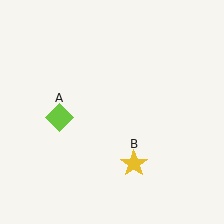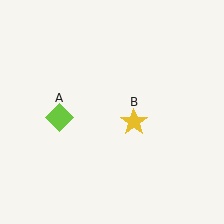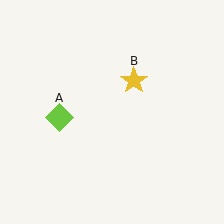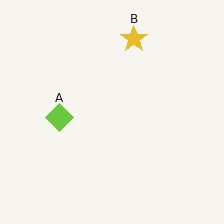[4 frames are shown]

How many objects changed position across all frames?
1 object changed position: yellow star (object B).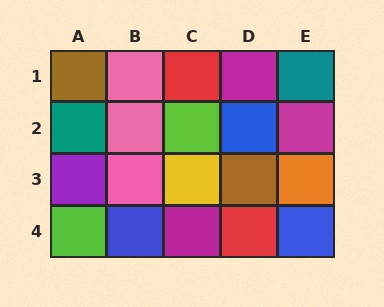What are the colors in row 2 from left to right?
Teal, pink, lime, blue, magenta.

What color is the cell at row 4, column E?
Blue.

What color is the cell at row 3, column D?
Brown.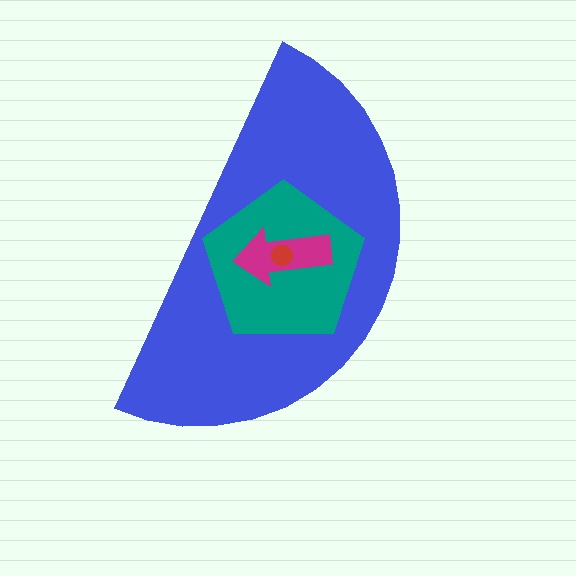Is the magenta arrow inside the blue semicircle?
Yes.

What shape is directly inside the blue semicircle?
The teal pentagon.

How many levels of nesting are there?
4.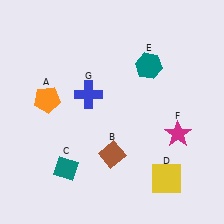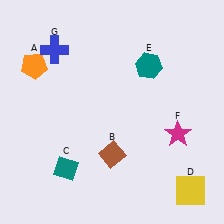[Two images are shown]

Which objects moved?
The objects that moved are: the orange pentagon (A), the yellow square (D), the blue cross (G).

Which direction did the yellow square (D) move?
The yellow square (D) moved right.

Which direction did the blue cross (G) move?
The blue cross (G) moved up.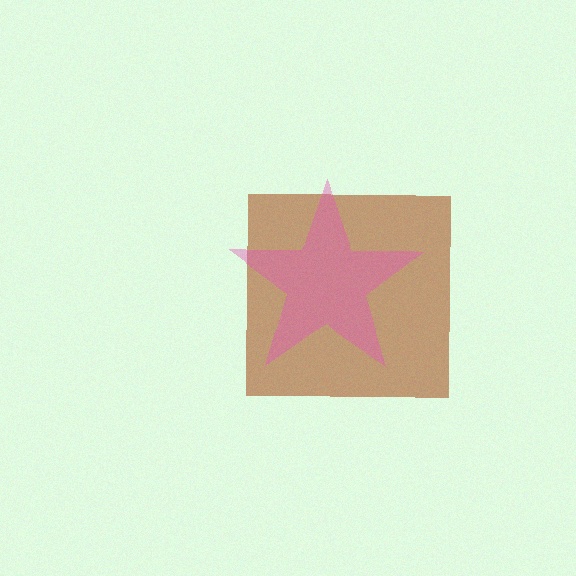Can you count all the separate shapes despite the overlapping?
Yes, there are 2 separate shapes.